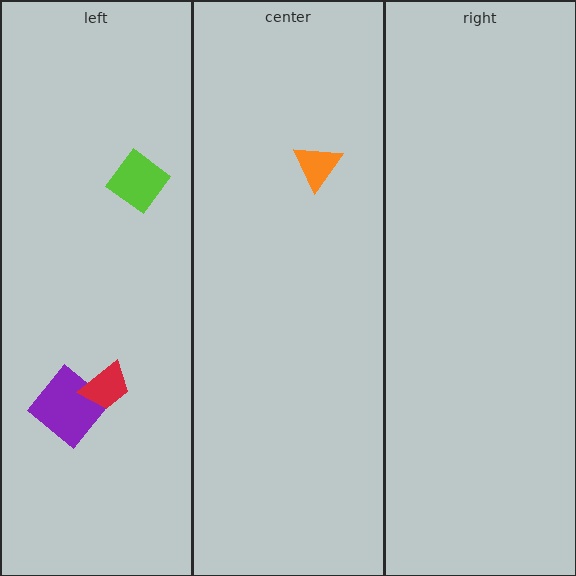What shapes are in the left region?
The lime diamond, the purple diamond, the red trapezoid.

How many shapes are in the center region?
1.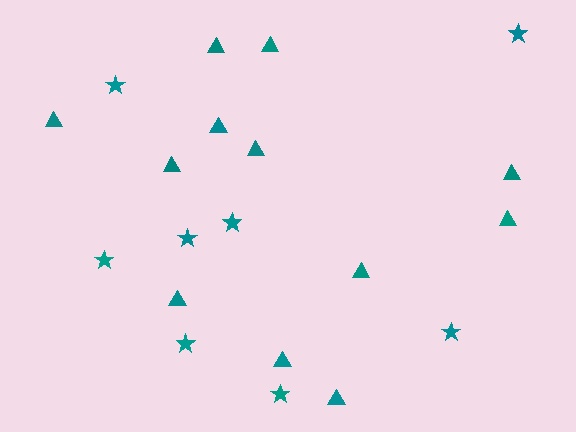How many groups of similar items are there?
There are 2 groups: one group of stars (8) and one group of triangles (12).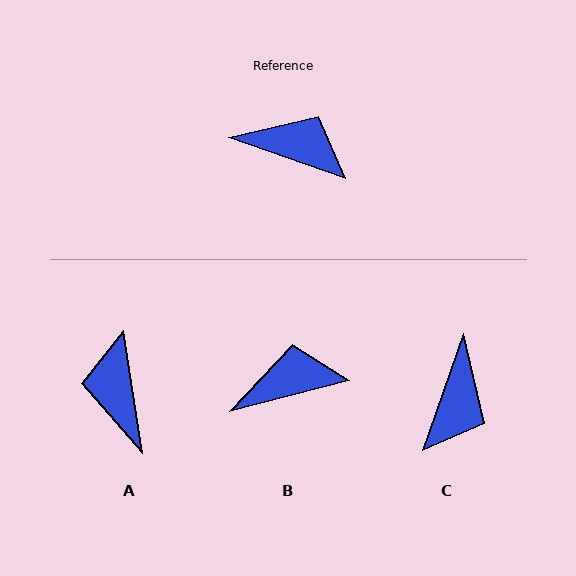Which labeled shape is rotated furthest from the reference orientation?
A, about 118 degrees away.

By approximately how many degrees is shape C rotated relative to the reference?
Approximately 90 degrees clockwise.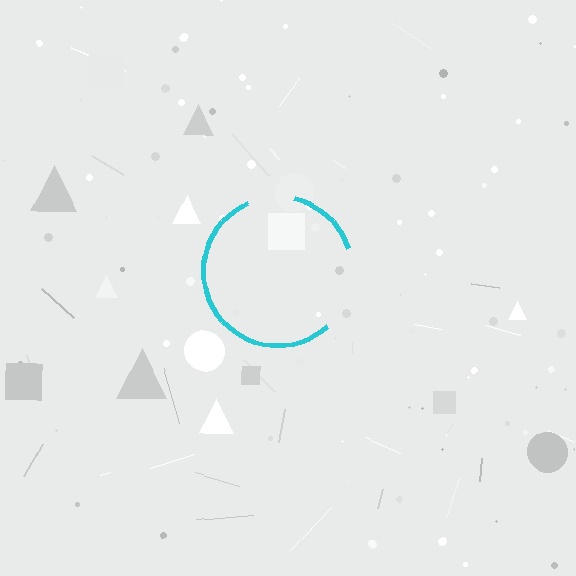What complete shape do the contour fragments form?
The contour fragments form a circle.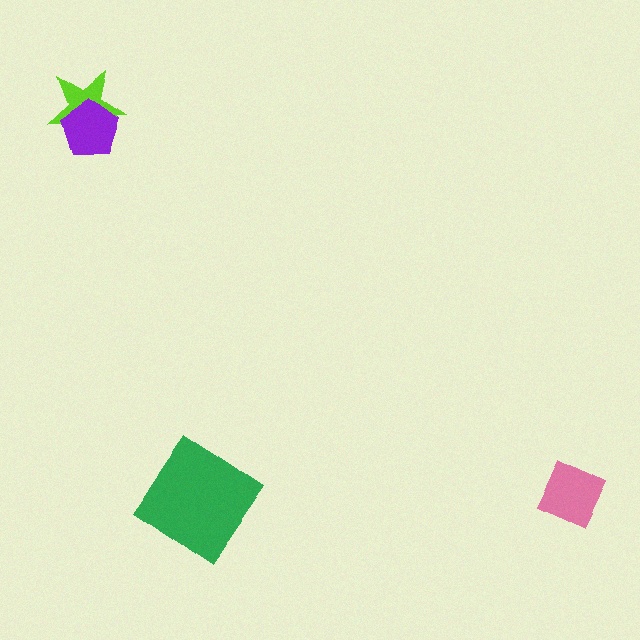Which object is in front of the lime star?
The purple pentagon is in front of the lime star.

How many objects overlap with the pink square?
0 objects overlap with the pink square.